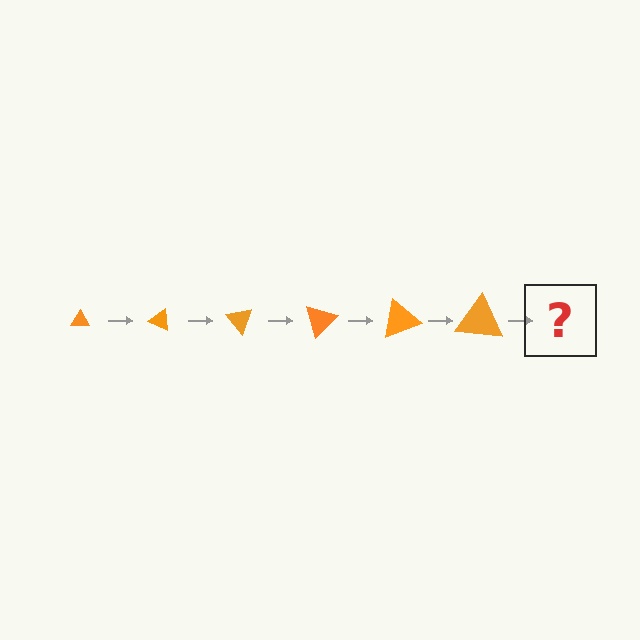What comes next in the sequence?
The next element should be a triangle, larger than the previous one and rotated 150 degrees from the start.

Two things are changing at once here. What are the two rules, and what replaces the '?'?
The two rules are that the triangle grows larger each step and it rotates 25 degrees each step. The '?' should be a triangle, larger than the previous one and rotated 150 degrees from the start.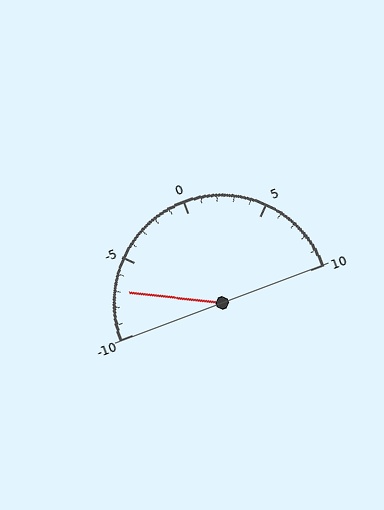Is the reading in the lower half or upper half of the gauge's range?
The reading is in the lower half of the range (-10 to 10).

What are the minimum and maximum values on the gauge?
The gauge ranges from -10 to 10.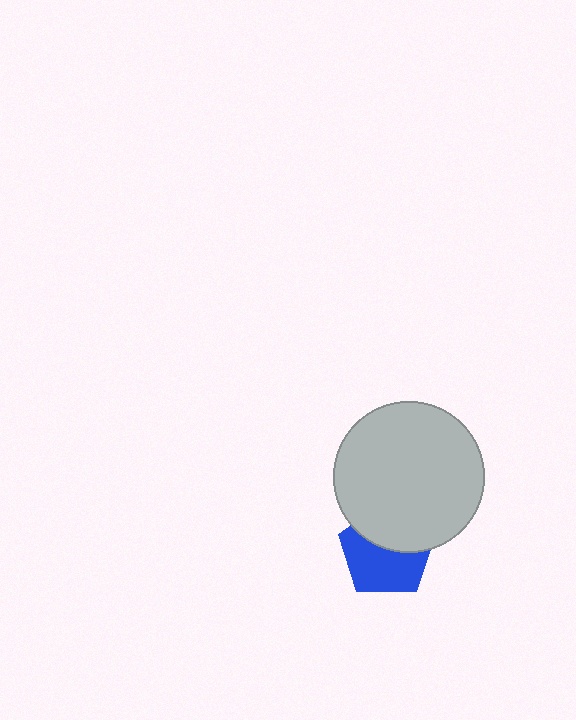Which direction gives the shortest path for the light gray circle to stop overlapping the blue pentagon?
Moving up gives the shortest separation.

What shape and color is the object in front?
The object in front is a light gray circle.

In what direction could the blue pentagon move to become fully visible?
The blue pentagon could move down. That would shift it out from behind the light gray circle entirely.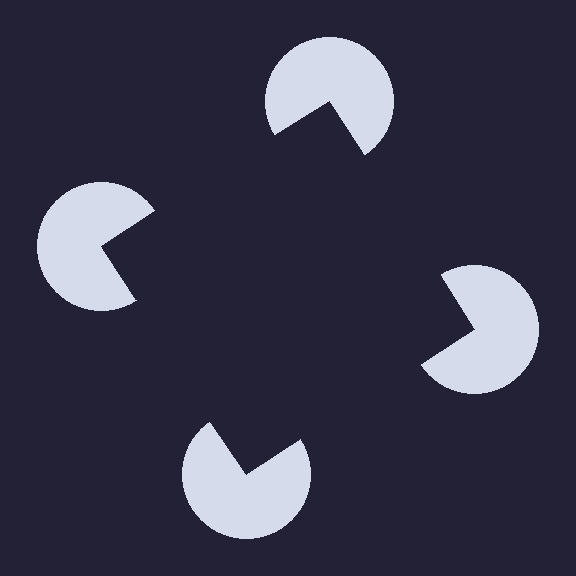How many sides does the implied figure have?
4 sides.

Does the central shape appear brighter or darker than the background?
It typically appears slightly darker than the background, even though no actual brightness change is drawn.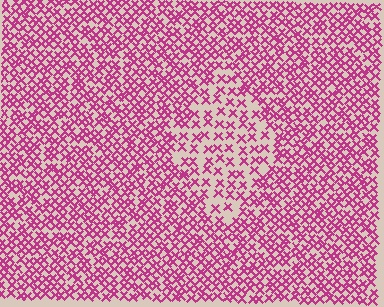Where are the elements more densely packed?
The elements are more densely packed outside the diamond boundary.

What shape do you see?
I see a diamond.